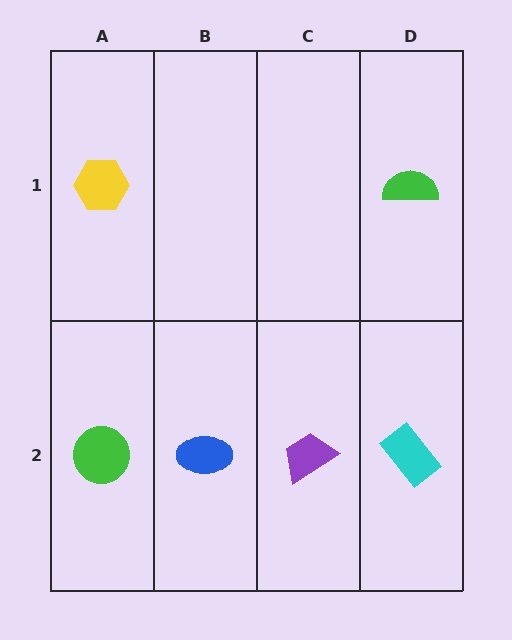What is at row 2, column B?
A blue ellipse.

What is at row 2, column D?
A cyan rectangle.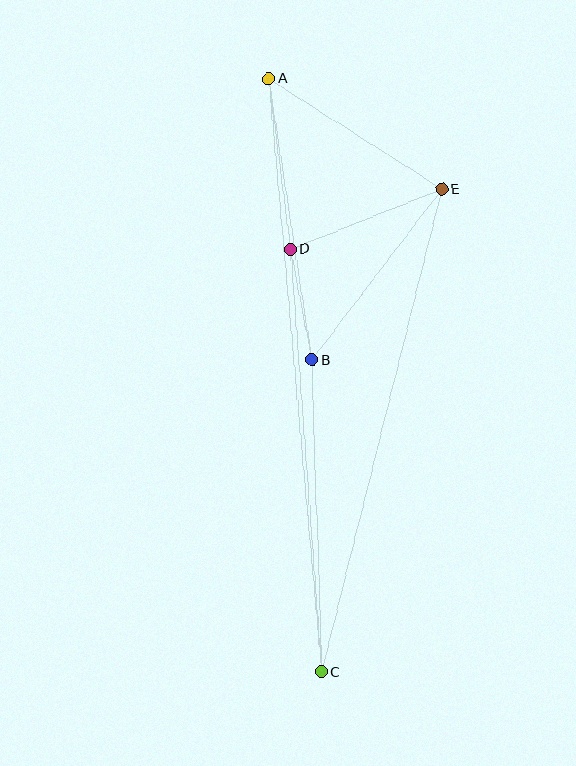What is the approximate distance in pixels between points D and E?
The distance between D and E is approximately 163 pixels.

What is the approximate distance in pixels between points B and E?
The distance between B and E is approximately 214 pixels.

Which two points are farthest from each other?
Points A and C are farthest from each other.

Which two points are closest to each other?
Points B and D are closest to each other.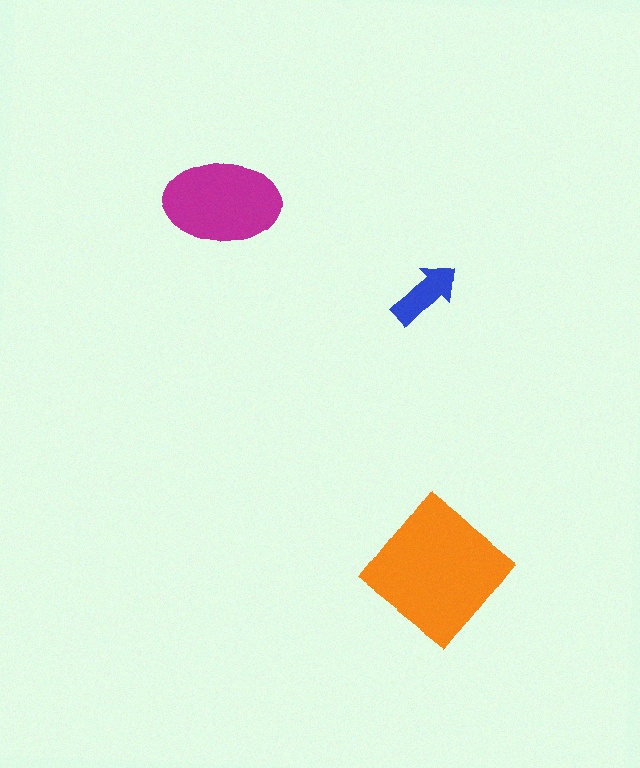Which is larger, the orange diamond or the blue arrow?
The orange diamond.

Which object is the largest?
The orange diamond.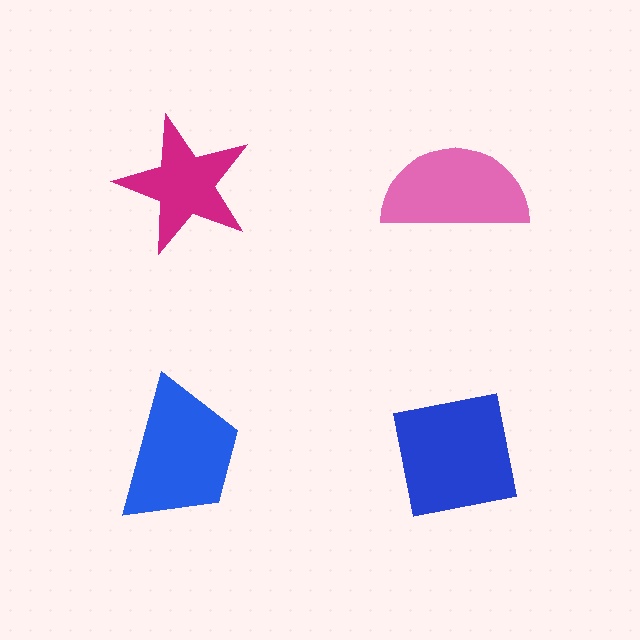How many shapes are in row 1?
2 shapes.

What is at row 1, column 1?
A magenta star.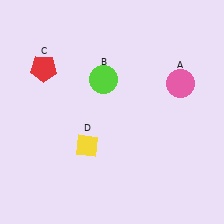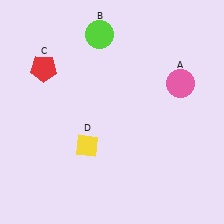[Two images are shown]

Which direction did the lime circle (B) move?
The lime circle (B) moved up.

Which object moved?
The lime circle (B) moved up.